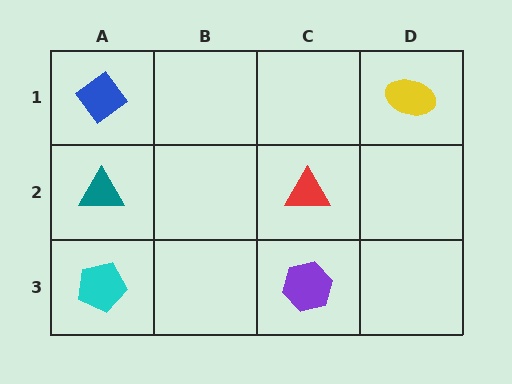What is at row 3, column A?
A cyan pentagon.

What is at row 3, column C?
A purple hexagon.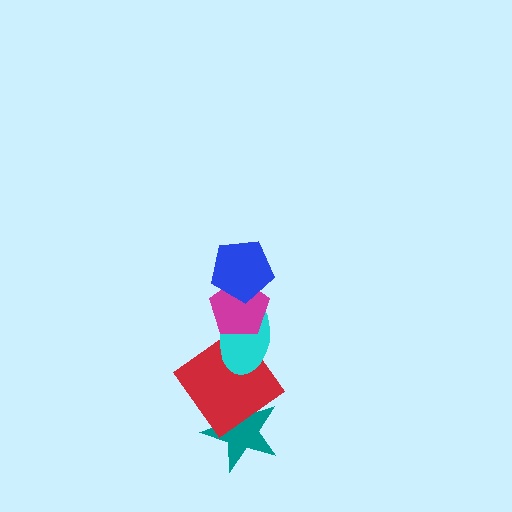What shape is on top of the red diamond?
The cyan ellipse is on top of the red diamond.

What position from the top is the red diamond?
The red diamond is 4th from the top.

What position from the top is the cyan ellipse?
The cyan ellipse is 3rd from the top.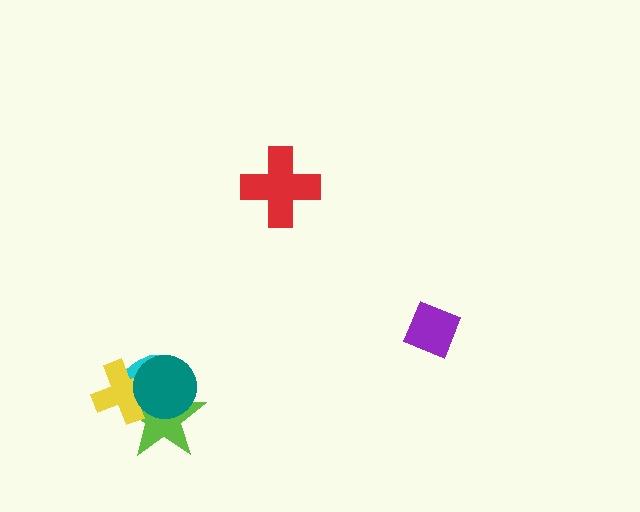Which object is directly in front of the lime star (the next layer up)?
The yellow cross is directly in front of the lime star.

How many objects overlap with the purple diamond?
0 objects overlap with the purple diamond.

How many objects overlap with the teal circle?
3 objects overlap with the teal circle.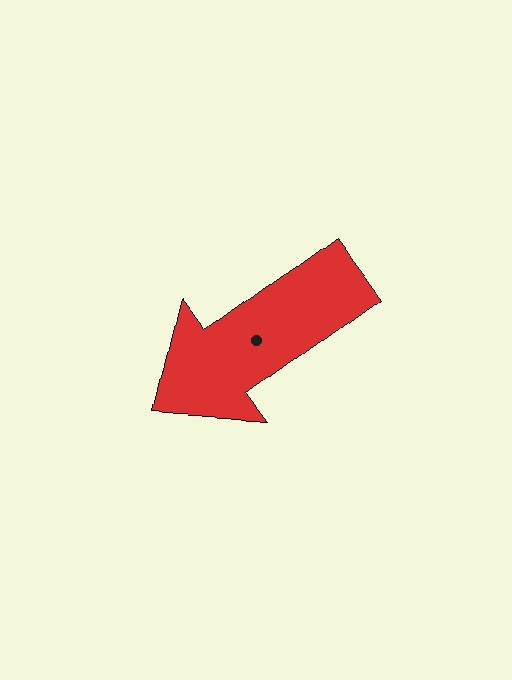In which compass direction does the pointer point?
Southwest.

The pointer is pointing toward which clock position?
Roughly 8 o'clock.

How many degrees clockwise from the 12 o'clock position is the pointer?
Approximately 234 degrees.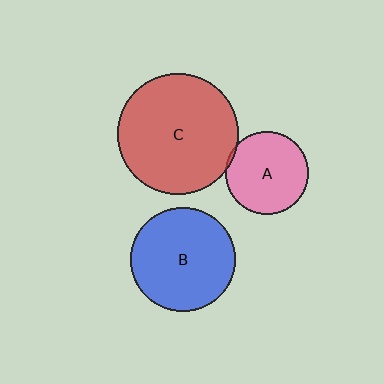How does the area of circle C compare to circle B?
Approximately 1.3 times.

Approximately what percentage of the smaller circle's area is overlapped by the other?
Approximately 5%.